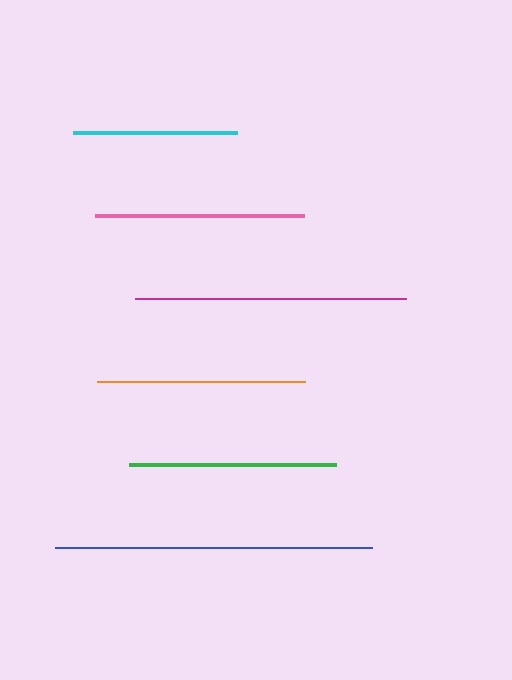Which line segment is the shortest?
The cyan line is the shortest at approximately 164 pixels.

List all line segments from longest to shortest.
From longest to shortest: blue, magenta, pink, orange, green, cyan.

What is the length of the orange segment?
The orange segment is approximately 208 pixels long.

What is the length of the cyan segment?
The cyan segment is approximately 164 pixels long.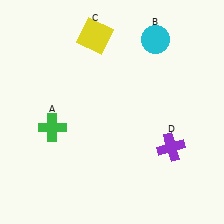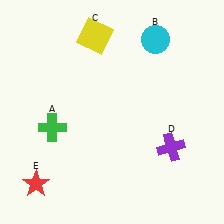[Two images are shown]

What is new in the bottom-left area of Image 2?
A red star (E) was added in the bottom-left area of Image 2.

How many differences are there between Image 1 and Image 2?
There is 1 difference between the two images.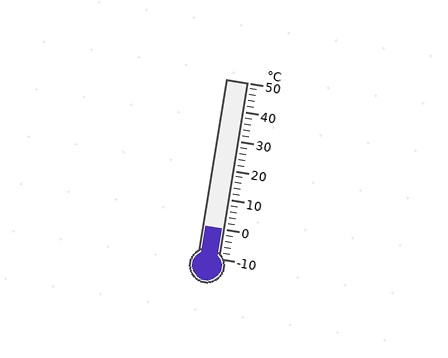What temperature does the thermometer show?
The thermometer shows approximately 0°C.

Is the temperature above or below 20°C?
The temperature is below 20°C.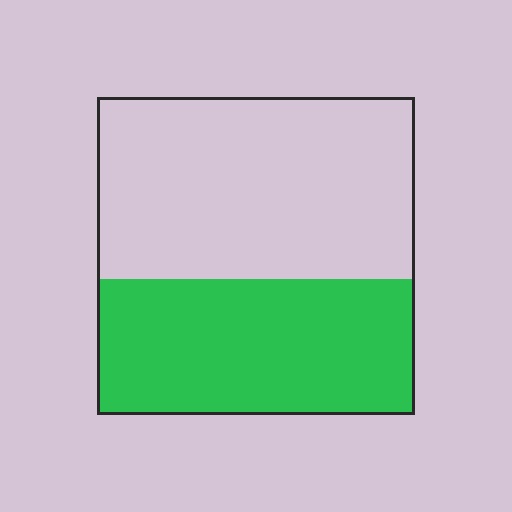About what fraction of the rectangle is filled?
About two fifths (2/5).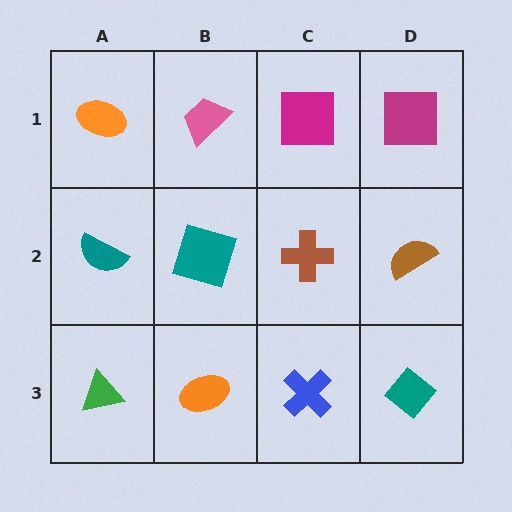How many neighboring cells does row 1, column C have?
3.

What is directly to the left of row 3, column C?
An orange ellipse.